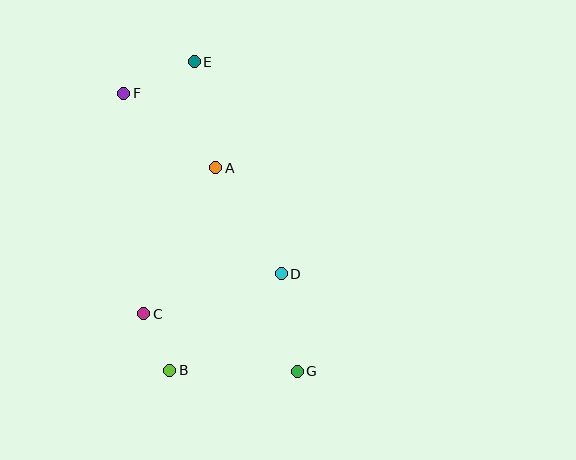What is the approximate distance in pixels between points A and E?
The distance between A and E is approximately 108 pixels.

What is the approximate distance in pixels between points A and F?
The distance between A and F is approximately 118 pixels.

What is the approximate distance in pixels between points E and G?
The distance between E and G is approximately 326 pixels.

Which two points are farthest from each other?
Points F and G are farthest from each other.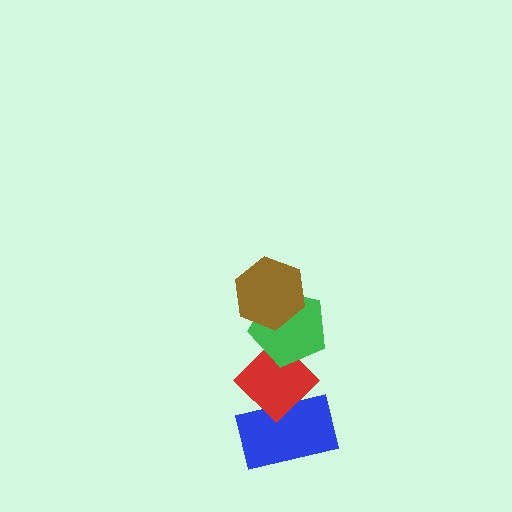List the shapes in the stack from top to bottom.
From top to bottom: the brown hexagon, the green pentagon, the red diamond, the blue rectangle.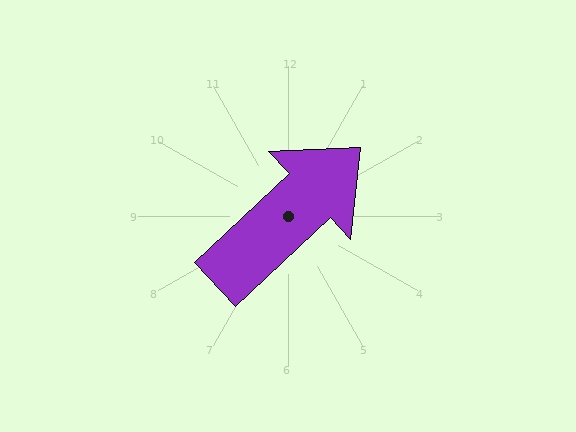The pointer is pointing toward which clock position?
Roughly 2 o'clock.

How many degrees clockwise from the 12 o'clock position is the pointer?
Approximately 47 degrees.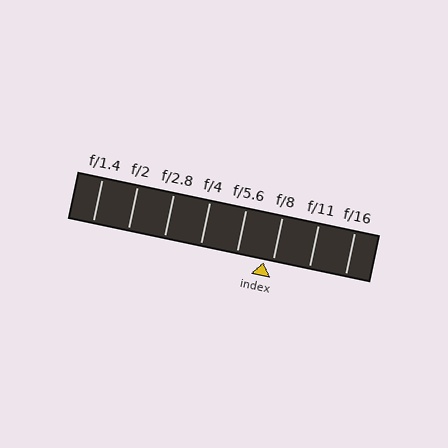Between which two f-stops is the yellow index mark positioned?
The index mark is between f/5.6 and f/8.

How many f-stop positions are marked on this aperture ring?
There are 8 f-stop positions marked.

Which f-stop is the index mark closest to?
The index mark is closest to f/8.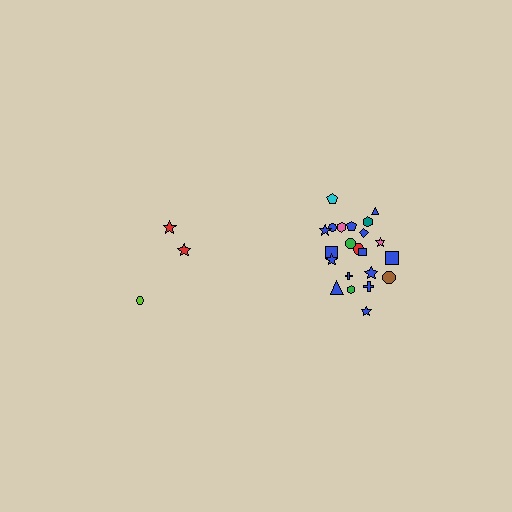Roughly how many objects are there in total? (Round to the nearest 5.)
Roughly 25 objects in total.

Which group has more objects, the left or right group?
The right group.